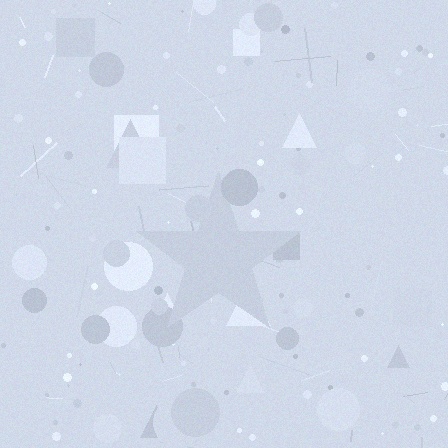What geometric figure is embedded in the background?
A star is embedded in the background.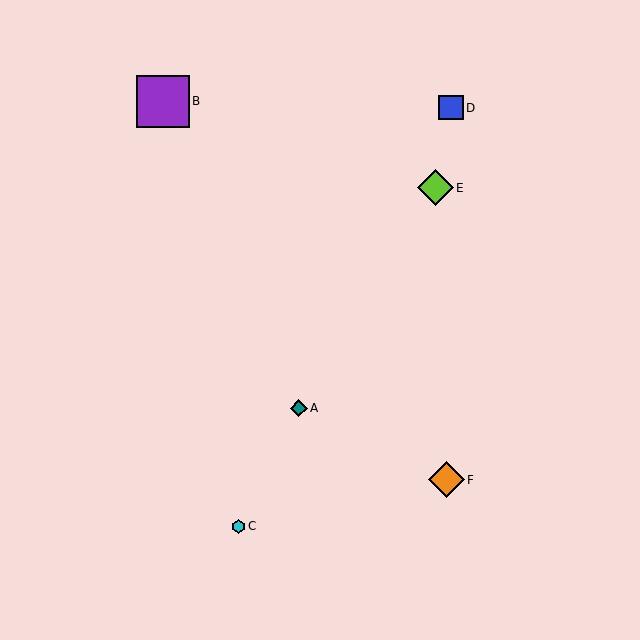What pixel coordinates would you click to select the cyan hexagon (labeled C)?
Click at (239, 526) to select the cyan hexagon C.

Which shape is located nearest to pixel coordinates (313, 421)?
The teal diamond (labeled A) at (299, 408) is nearest to that location.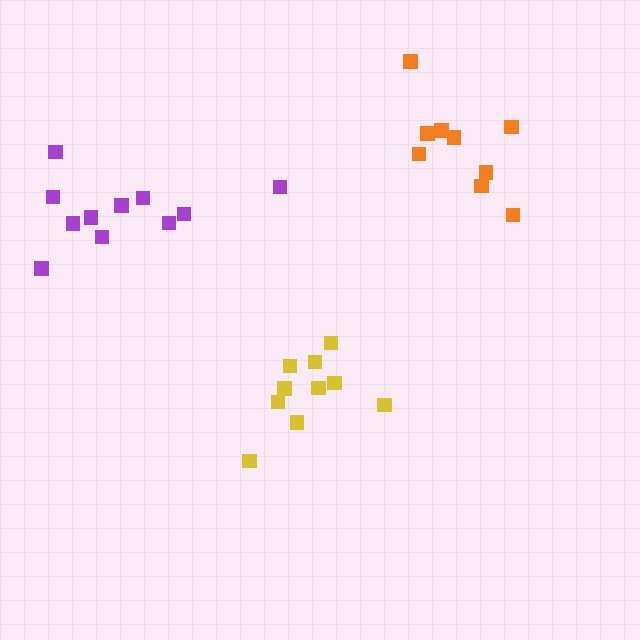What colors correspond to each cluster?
The clusters are colored: purple, orange, yellow.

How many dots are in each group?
Group 1: 11 dots, Group 2: 9 dots, Group 3: 10 dots (30 total).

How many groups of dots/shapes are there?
There are 3 groups.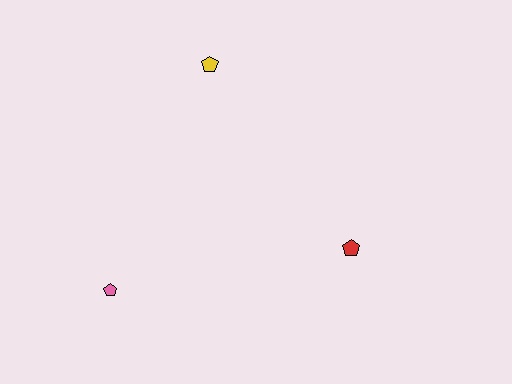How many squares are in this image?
There are no squares.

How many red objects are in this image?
There is 1 red object.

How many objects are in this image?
There are 3 objects.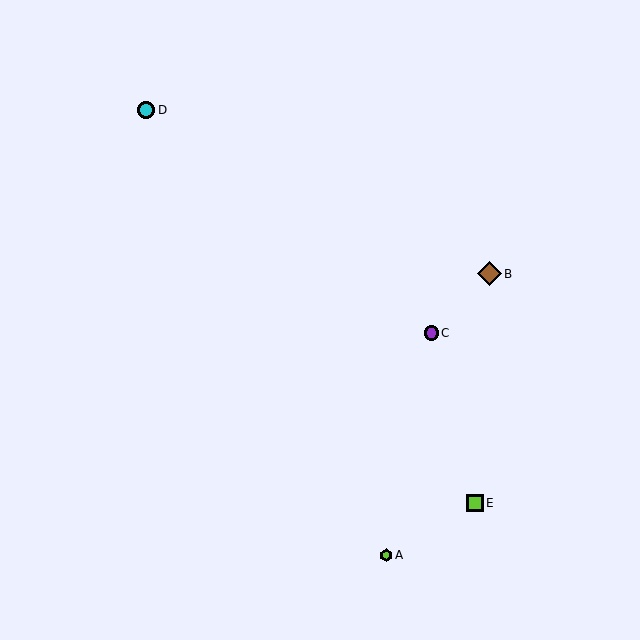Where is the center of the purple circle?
The center of the purple circle is at (431, 333).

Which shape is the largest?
The brown diamond (labeled B) is the largest.